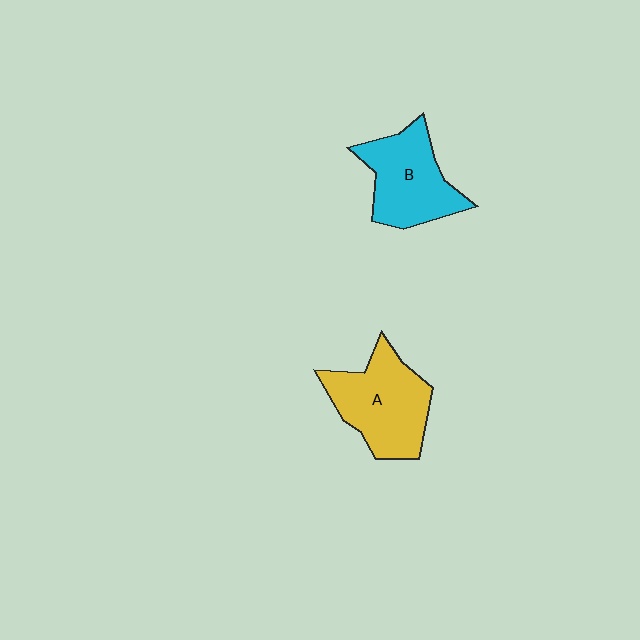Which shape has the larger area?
Shape A (yellow).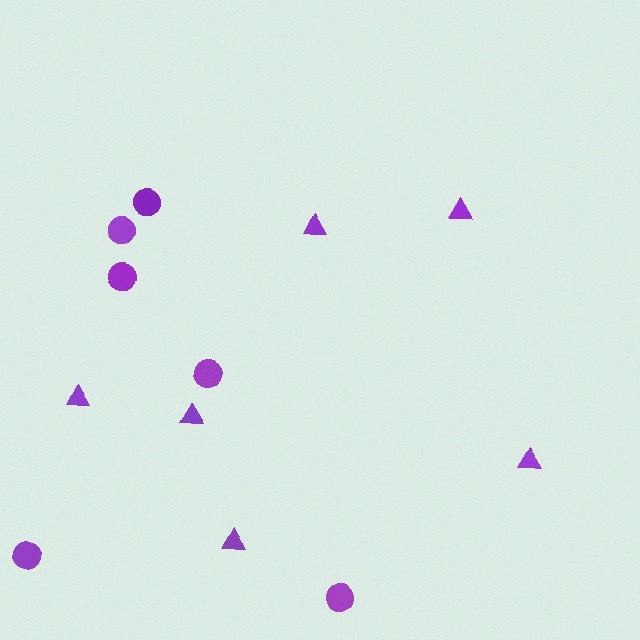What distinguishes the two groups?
There are 2 groups: one group of triangles (6) and one group of circles (6).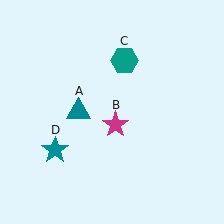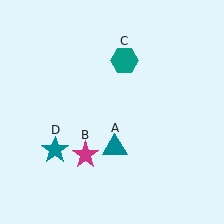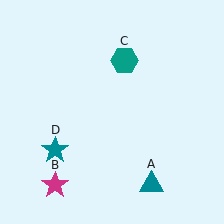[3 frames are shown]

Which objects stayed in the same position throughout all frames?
Teal hexagon (object C) and teal star (object D) remained stationary.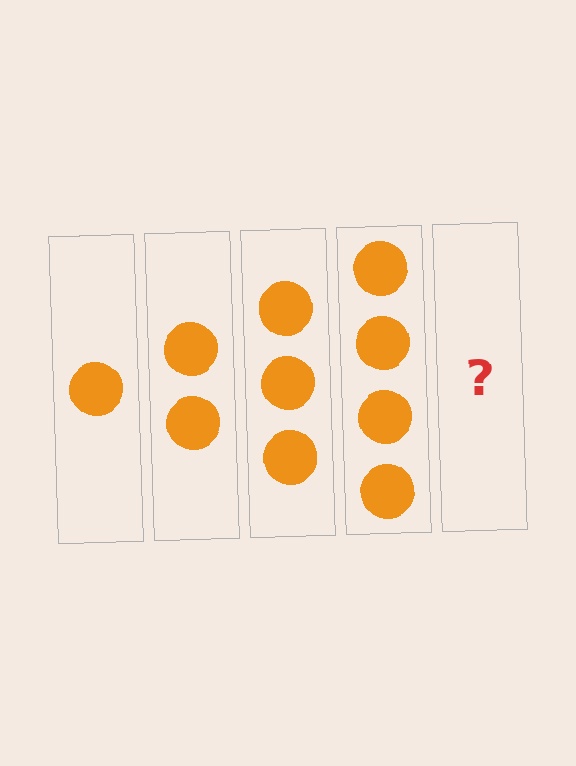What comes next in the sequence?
The next element should be 5 circles.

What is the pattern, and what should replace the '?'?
The pattern is that each step adds one more circle. The '?' should be 5 circles.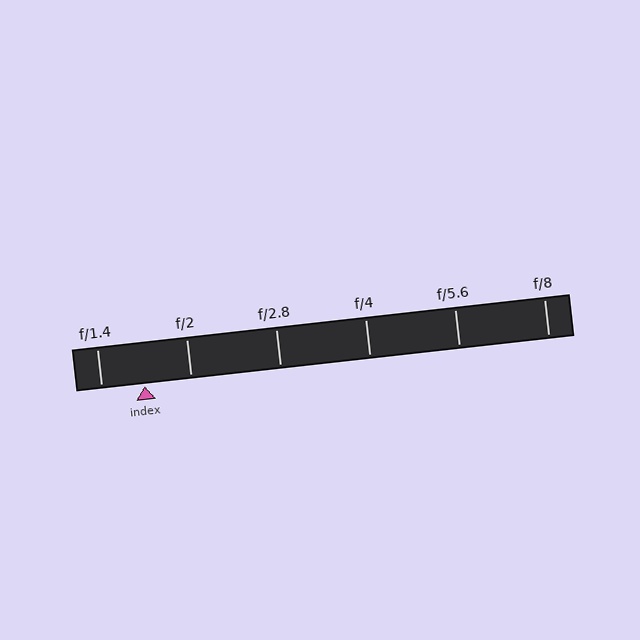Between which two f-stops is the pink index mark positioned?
The index mark is between f/1.4 and f/2.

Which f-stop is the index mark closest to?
The index mark is closest to f/1.4.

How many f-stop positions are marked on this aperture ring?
There are 6 f-stop positions marked.